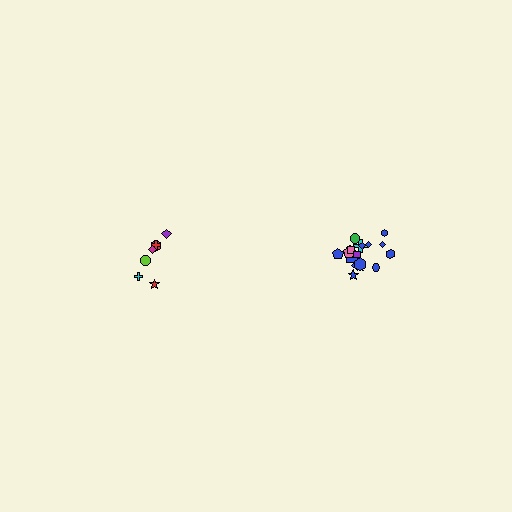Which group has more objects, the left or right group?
The right group.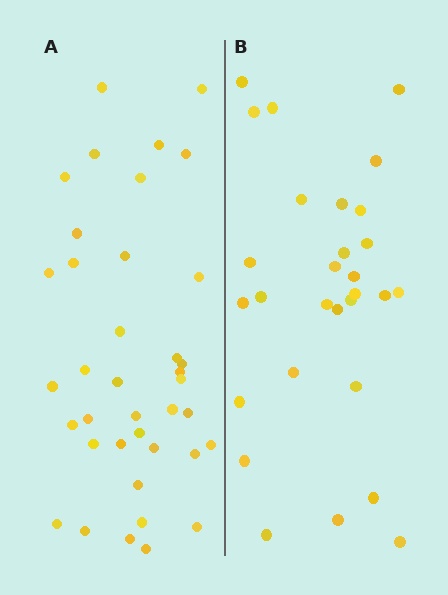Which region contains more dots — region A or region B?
Region A (the left region) has more dots.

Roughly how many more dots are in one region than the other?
Region A has roughly 8 or so more dots than region B.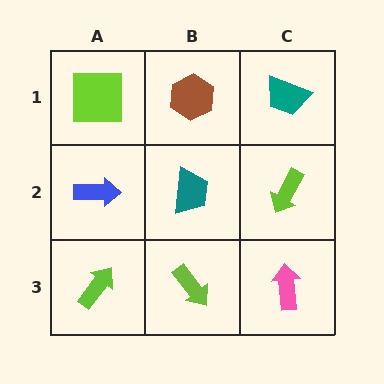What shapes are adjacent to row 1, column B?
A teal trapezoid (row 2, column B), a lime square (row 1, column A), a teal trapezoid (row 1, column C).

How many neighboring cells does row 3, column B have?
3.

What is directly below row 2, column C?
A pink arrow.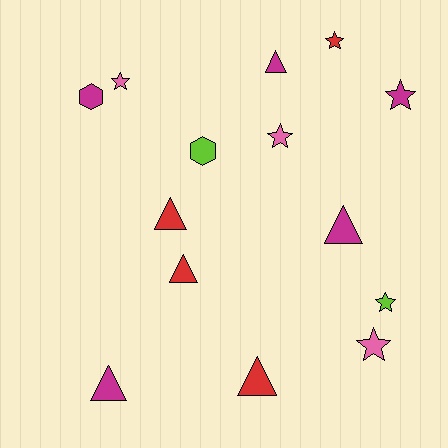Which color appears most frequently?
Magenta, with 5 objects.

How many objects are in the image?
There are 14 objects.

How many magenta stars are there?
There is 1 magenta star.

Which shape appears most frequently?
Triangle, with 6 objects.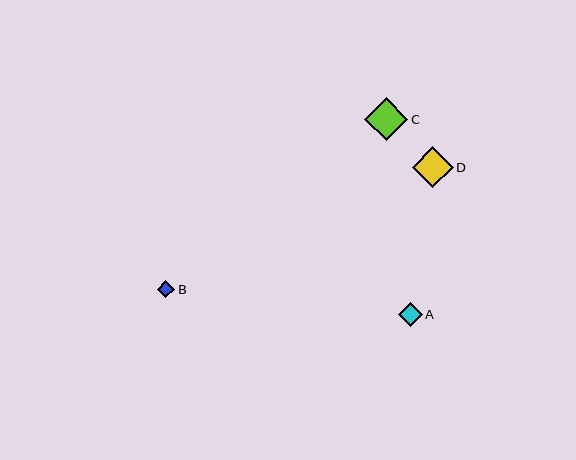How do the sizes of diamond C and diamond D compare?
Diamond C and diamond D are approximately the same size.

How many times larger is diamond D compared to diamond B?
Diamond D is approximately 2.3 times the size of diamond B.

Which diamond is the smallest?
Diamond B is the smallest with a size of approximately 18 pixels.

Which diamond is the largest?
Diamond C is the largest with a size of approximately 43 pixels.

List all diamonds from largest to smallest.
From largest to smallest: C, D, A, B.